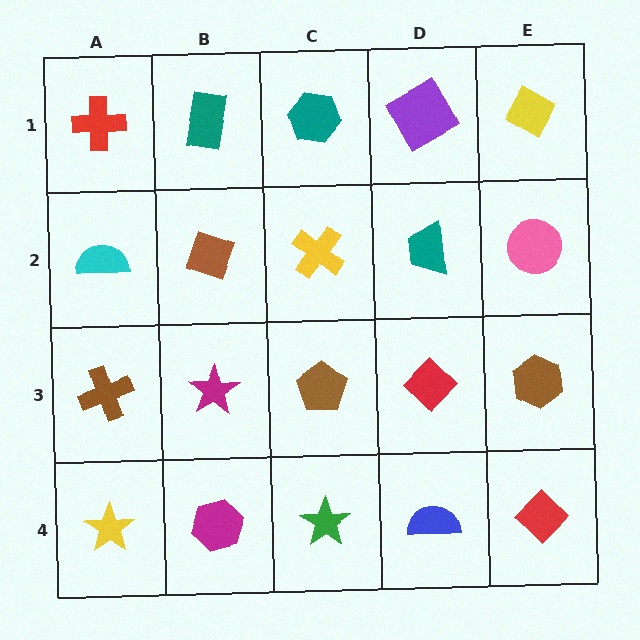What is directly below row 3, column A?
A yellow star.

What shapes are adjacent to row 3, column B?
A brown diamond (row 2, column B), a magenta hexagon (row 4, column B), a brown cross (row 3, column A), a brown pentagon (row 3, column C).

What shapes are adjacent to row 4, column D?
A red diamond (row 3, column D), a green star (row 4, column C), a red diamond (row 4, column E).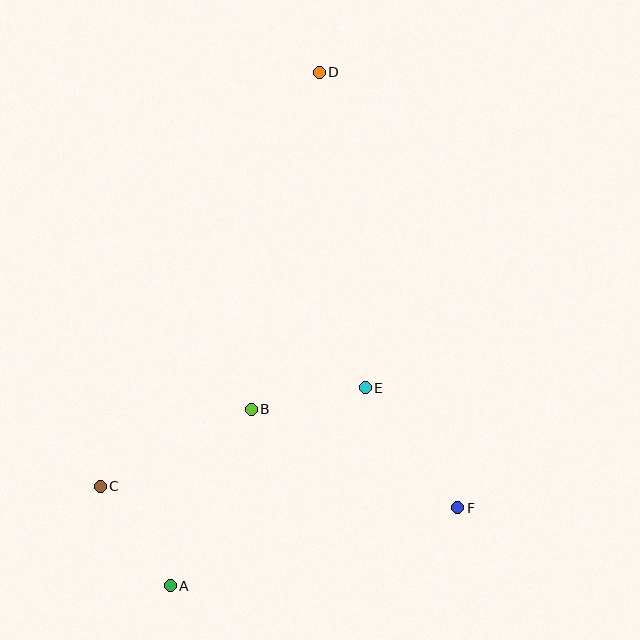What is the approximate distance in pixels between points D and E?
The distance between D and E is approximately 319 pixels.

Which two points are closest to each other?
Points B and E are closest to each other.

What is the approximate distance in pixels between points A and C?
The distance between A and C is approximately 121 pixels.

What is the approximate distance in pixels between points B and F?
The distance between B and F is approximately 229 pixels.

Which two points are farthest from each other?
Points A and D are farthest from each other.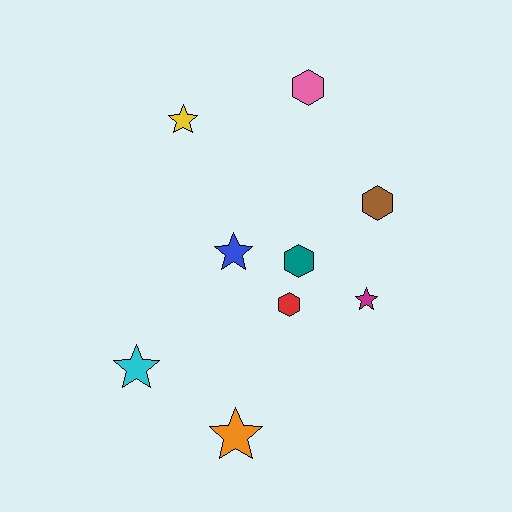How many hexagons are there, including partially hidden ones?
There are 4 hexagons.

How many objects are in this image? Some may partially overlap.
There are 9 objects.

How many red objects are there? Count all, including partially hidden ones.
There is 1 red object.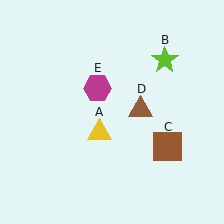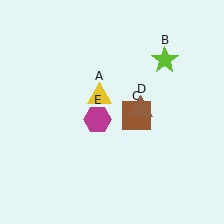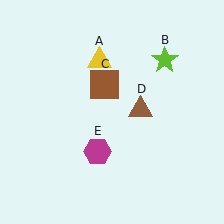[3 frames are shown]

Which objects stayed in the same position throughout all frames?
Lime star (object B) and brown triangle (object D) remained stationary.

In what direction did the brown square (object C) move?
The brown square (object C) moved up and to the left.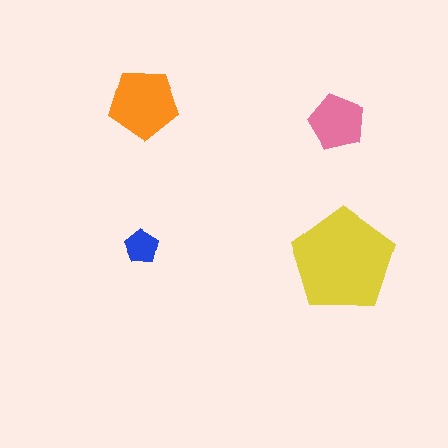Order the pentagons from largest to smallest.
the yellow one, the orange one, the pink one, the blue one.